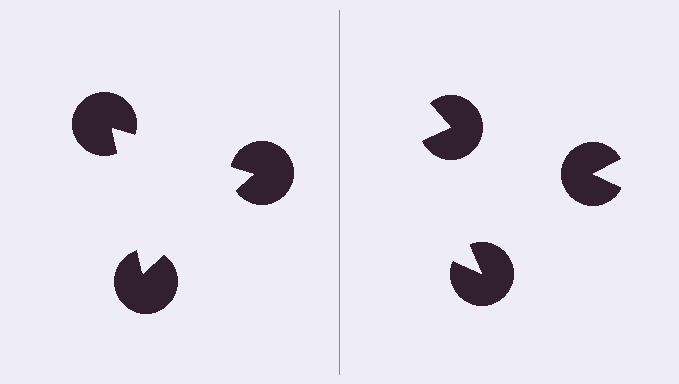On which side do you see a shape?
An illusory triangle appears on the left side. On the right side the wedge cuts are rotated, so no coherent shape forms.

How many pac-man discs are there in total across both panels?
6 — 3 on each side.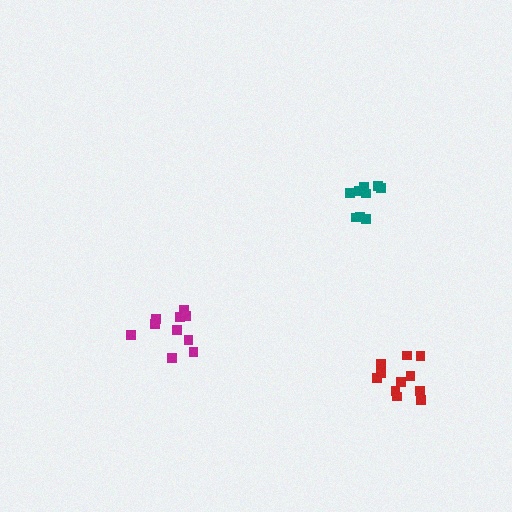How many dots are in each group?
Group 1: 10 dots, Group 2: 9 dots, Group 3: 11 dots (30 total).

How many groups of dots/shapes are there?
There are 3 groups.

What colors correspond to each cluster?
The clusters are colored: magenta, teal, red.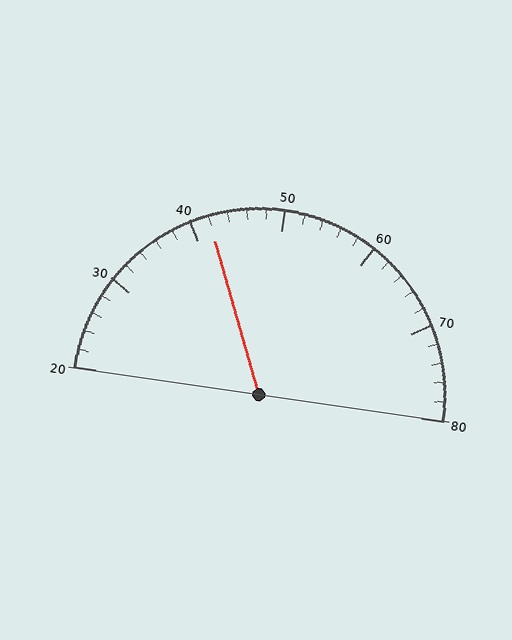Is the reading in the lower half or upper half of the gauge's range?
The reading is in the lower half of the range (20 to 80).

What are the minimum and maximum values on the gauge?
The gauge ranges from 20 to 80.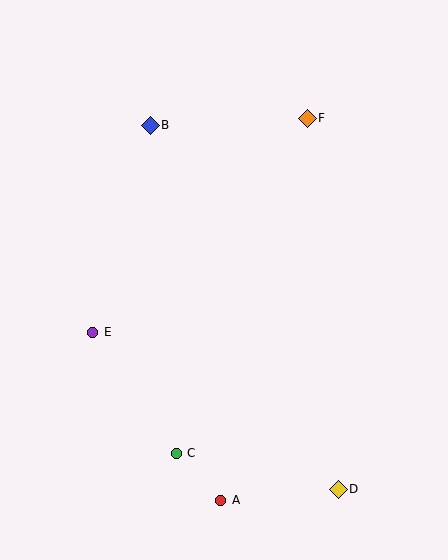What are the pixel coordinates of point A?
Point A is at (221, 500).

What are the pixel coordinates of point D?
Point D is at (338, 489).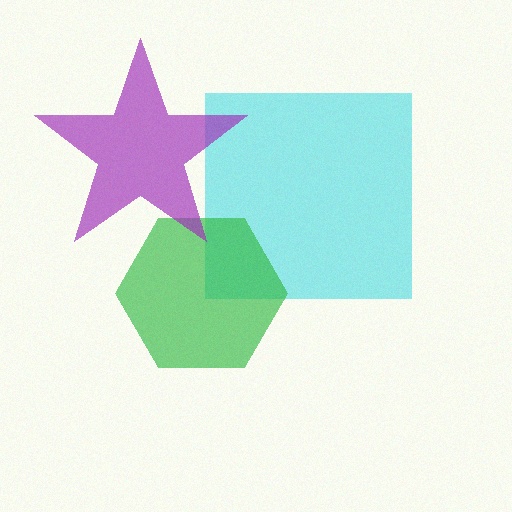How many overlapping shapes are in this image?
There are 3 overlapping shapes in the image.